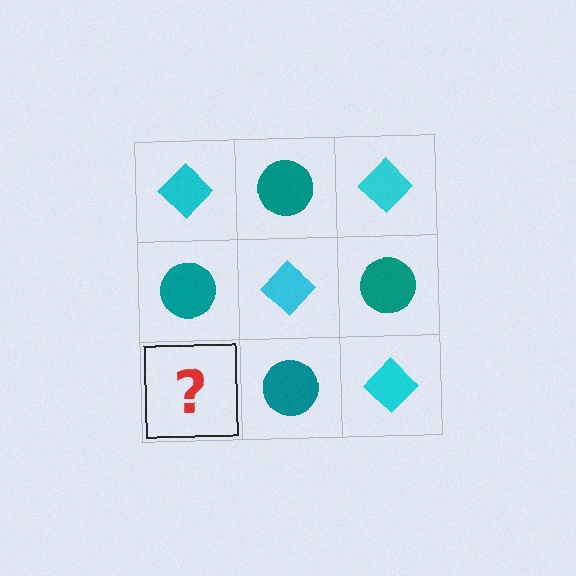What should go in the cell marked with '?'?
The missing cell should contain a cyan diamond.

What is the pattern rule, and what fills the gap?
The rule is that it alternates cyan diamond and teal circle in a checkerboard pattern. The gap should be filled with a cyan diamond.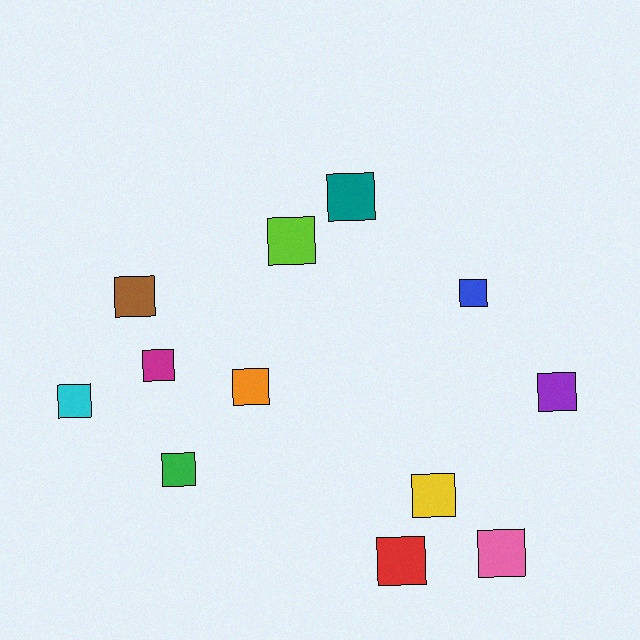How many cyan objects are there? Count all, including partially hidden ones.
There is 1 cyan object.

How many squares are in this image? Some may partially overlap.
There are 12 squares.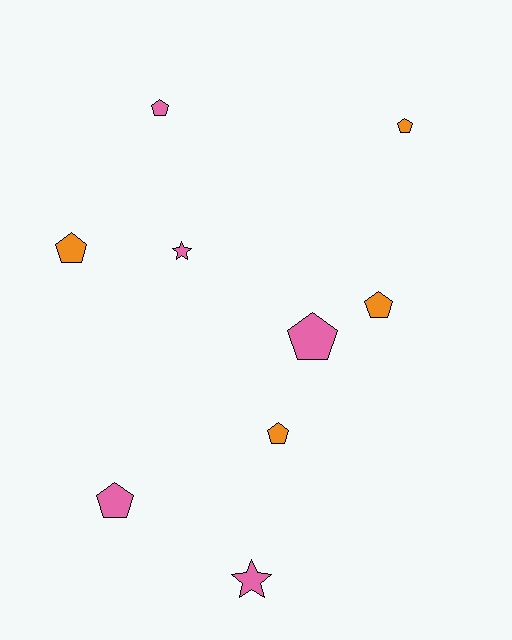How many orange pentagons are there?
There are 4 orange pentagons.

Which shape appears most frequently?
Pentagon, with 7 objects.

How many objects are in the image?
There are 9 objects.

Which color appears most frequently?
Pink, with 5 objects.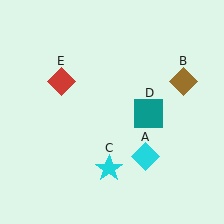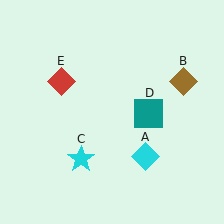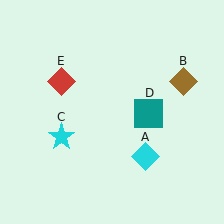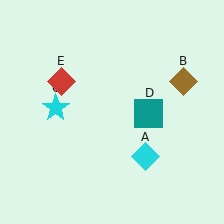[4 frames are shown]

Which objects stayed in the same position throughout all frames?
Cyan diamond (object A) and brown diamond (object B) and teal square (object D) and red diamond (object E) remained stationary.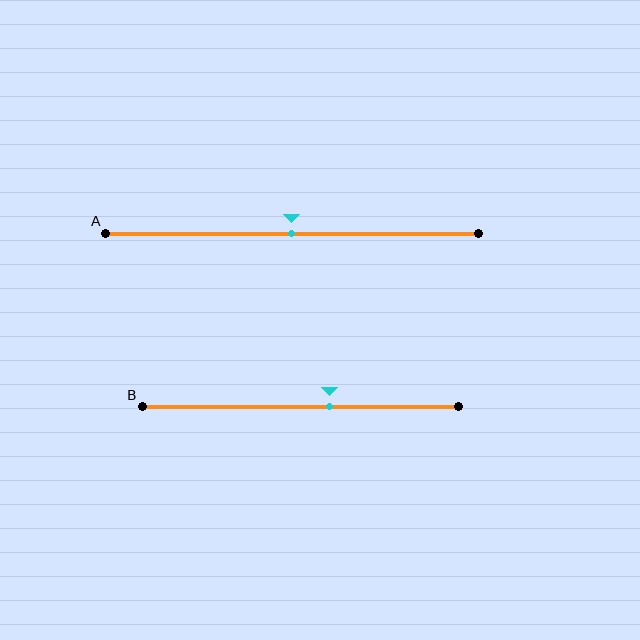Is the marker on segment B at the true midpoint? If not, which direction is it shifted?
No, the marker on segment B is shifted to the right by about 9% of the segment length.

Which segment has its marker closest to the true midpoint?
Segment A has its marker closest to the true midpoint.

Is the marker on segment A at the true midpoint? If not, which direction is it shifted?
Yes, the marker on segment A is at the true midpoint.